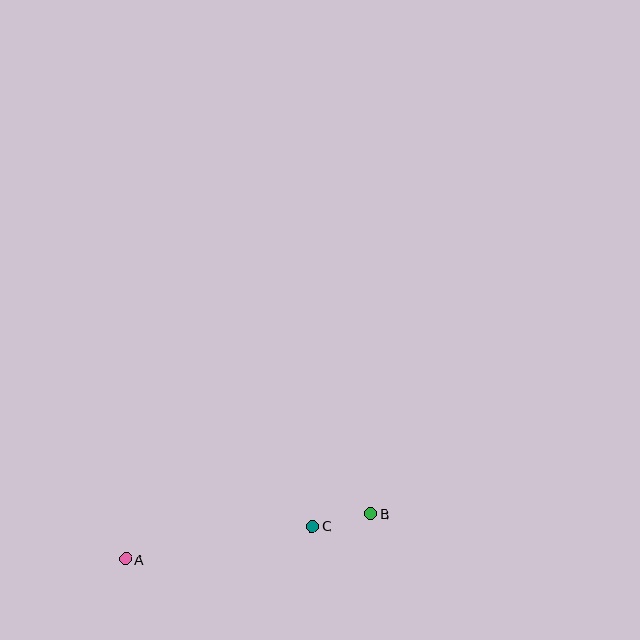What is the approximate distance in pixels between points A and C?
The distance between A and C is approximately 189 pixels.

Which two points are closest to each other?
Points B and C are closest to each other.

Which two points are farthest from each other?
Points A and B are farthest from each other.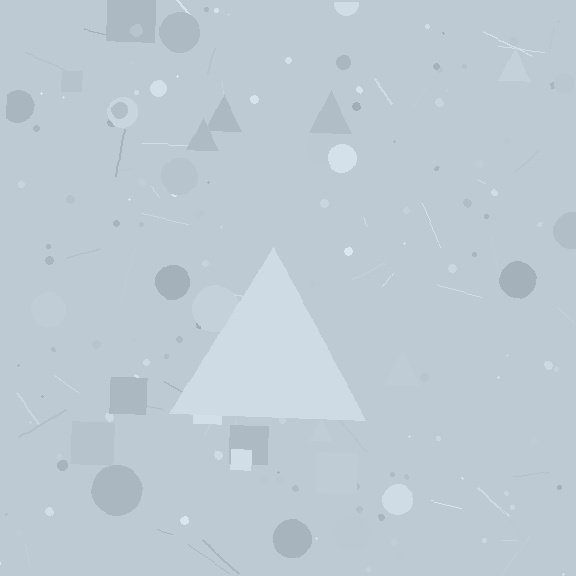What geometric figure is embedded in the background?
A triangle is embedded in the background.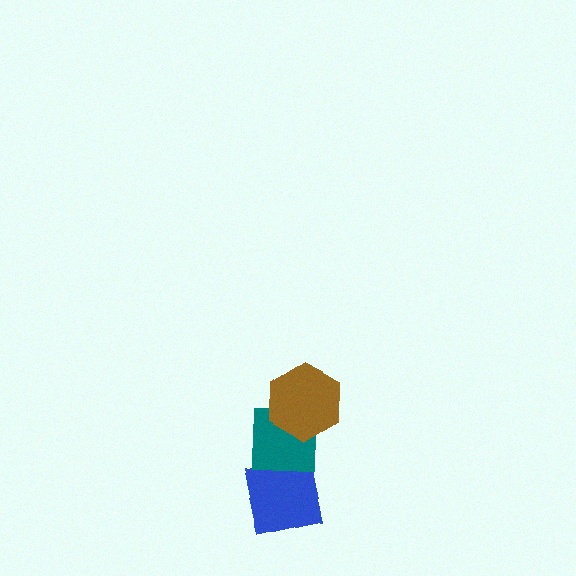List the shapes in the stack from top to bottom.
From top to bottom: the brown hexagon, the teal square, the blue square.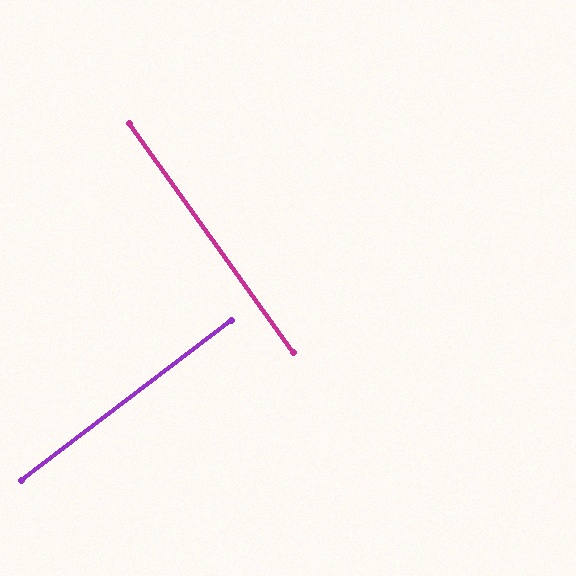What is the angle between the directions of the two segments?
Approximately 89 degrees.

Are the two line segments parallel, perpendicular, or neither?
Perpendicular — they meet at approximately 89°.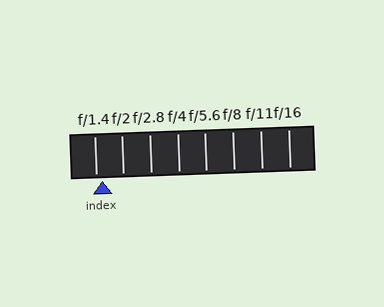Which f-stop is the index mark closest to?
The index mark is closest to f/1.4.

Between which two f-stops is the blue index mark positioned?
The index mark is between f/1.4 and f/2.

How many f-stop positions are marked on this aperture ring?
There are 8 f-stop positions marked.